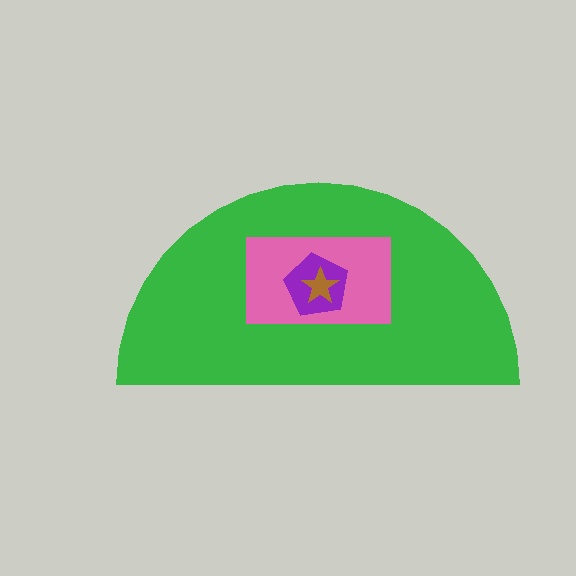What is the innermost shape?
The brown star.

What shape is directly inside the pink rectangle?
The purple pentagon.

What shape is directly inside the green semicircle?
The pink rectangle.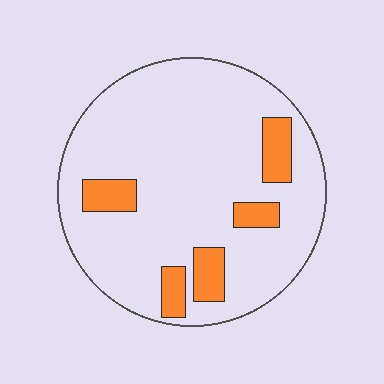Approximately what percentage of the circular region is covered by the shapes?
Approximately 15%.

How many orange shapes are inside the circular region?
5.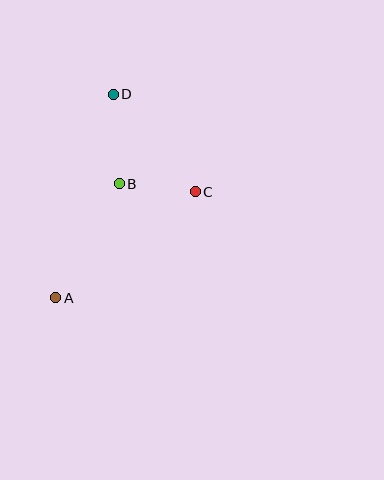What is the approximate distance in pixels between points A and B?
The distance between A and B is approximately 130 pixels.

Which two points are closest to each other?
Points B and C are closest to each other.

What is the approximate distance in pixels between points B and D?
The distance between B and D is approximately 90 pixels.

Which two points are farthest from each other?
Points A and D are farthest from each other.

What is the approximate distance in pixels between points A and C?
The distance between A and C is approximately 176 pixels.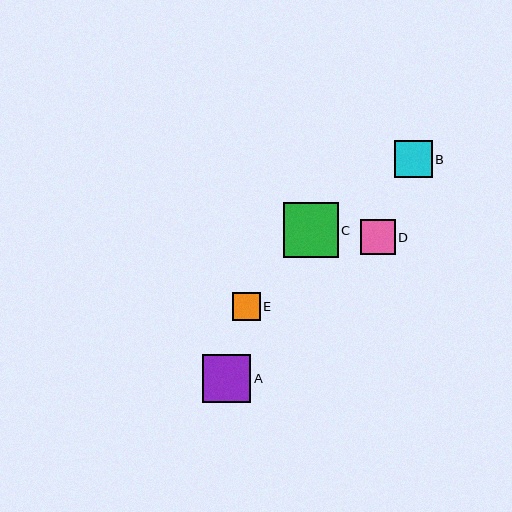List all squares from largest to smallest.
From largest to smallest: C, A, B, D, E.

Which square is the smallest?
Square E is the smallest with a size of approximately 28 pixels.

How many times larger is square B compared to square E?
Square B is approximately 1.3 times the size of square E.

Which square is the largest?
Square C is the largest with a size of approximately 54 pixels.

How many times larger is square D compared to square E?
Square D is approximately 1.3 times the size of square E.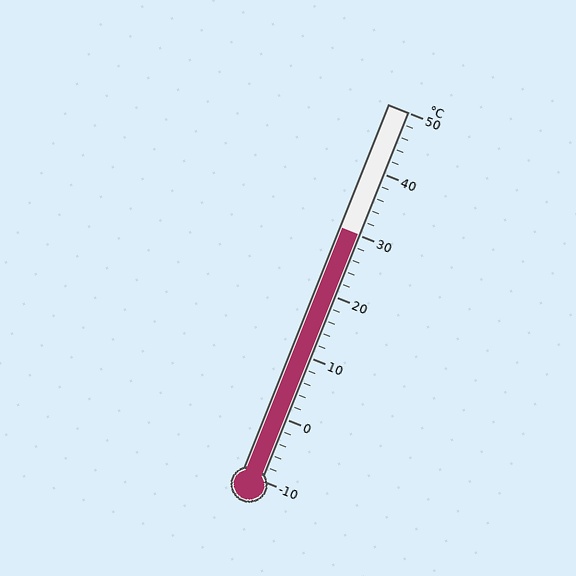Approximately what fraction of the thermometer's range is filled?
The thermometer is filled to approximately 65% of its range.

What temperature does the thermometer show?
The thermometer shows approximately 30°C.